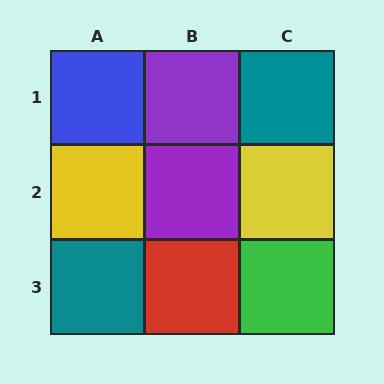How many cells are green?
1 cell is green.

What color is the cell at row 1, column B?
Purple.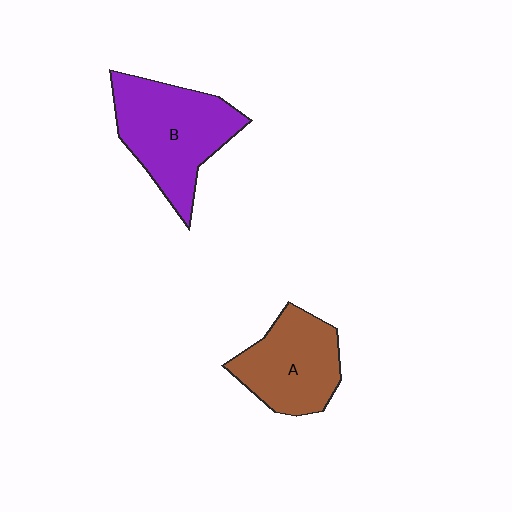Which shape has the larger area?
Shape B (purple).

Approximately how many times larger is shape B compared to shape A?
Approximately 1.3 times.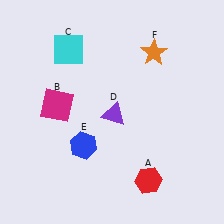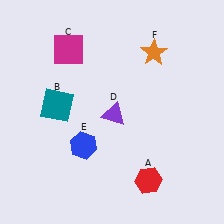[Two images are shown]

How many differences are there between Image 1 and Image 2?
There are 2 differences between the two images.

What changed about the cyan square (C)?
In Image 1, C is cyan. In Image 2, it changed to magenta.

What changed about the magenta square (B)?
In Image 1, B is magenta. In Image 2, it changed to teal.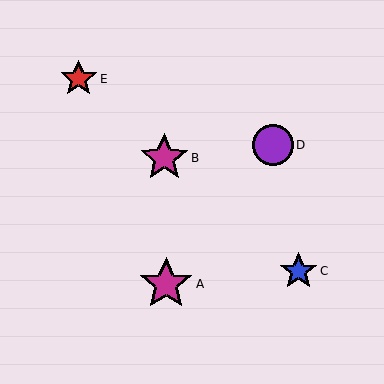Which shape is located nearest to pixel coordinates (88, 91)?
The red star (labeled E) at (79, 79) is nearest to that location.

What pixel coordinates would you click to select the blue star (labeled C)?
Click at (299, 271) to select the blue star C.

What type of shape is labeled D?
Shape D is a purple circle.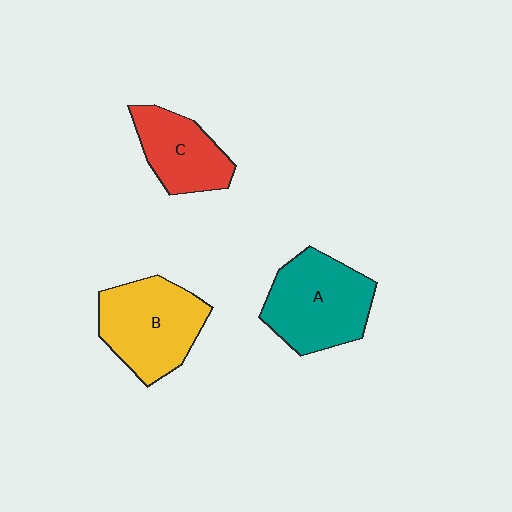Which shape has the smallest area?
Shape C (red).